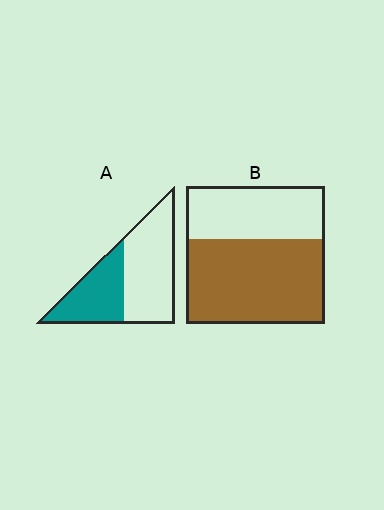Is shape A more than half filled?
No.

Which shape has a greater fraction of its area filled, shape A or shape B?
Shape B.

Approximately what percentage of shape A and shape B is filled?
A is approximately 40% and B is approximately 60%.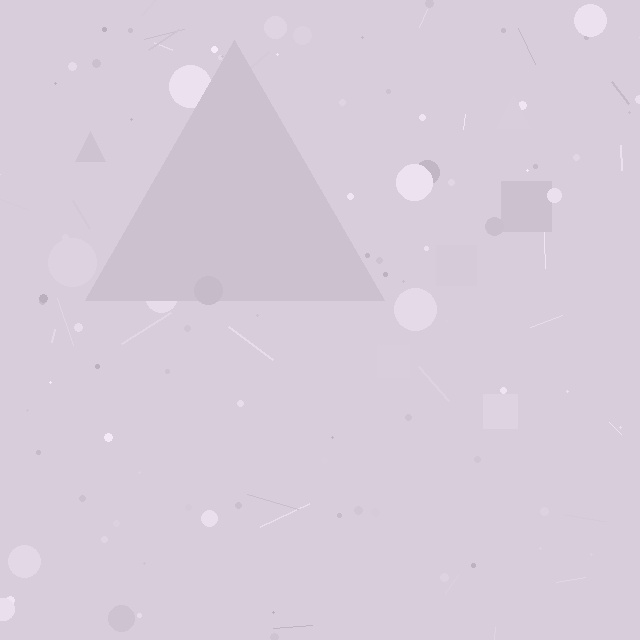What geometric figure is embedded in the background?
A triangle is embedded in the background.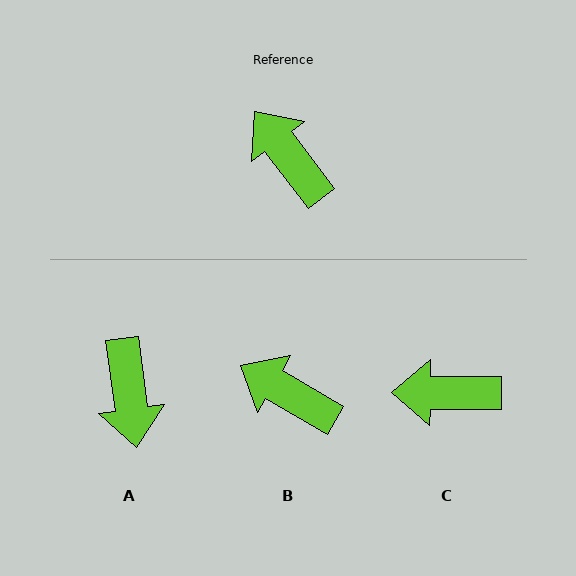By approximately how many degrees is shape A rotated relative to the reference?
Approximately 150 degrees counter-clockwise.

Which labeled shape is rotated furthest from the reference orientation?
A, about 150 degrees away.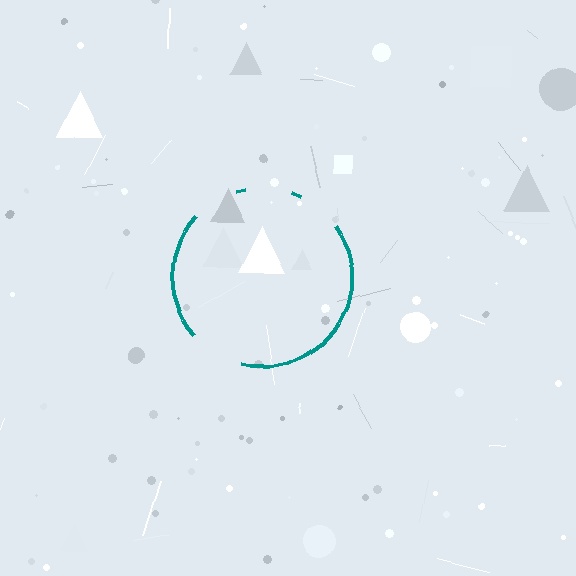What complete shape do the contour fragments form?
The contour fragments form a circle.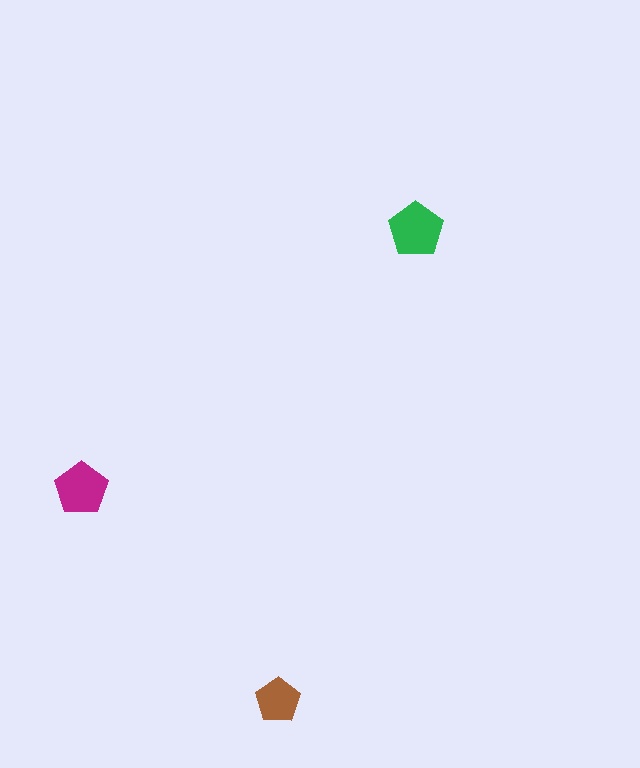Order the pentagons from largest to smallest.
the green one, the magenta one, the brown one.